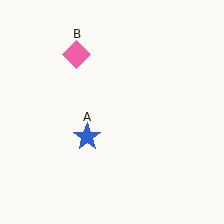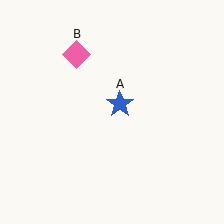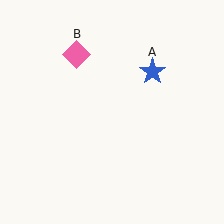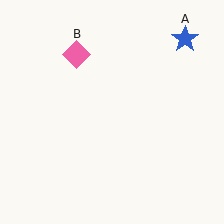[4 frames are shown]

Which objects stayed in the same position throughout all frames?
Pink diamond (object B) remained stationary.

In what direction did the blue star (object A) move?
The blue star (object A) moved up and to the right.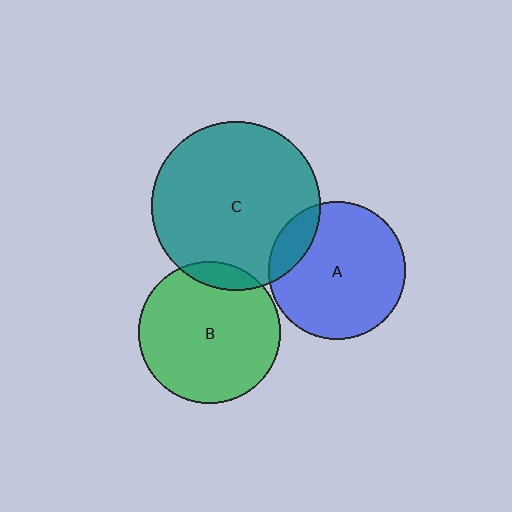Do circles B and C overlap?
Yes.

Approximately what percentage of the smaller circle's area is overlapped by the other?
Approximately 10%.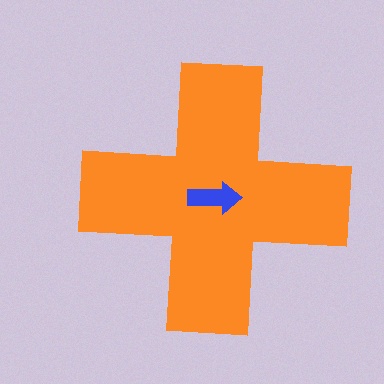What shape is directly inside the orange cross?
The blue arrow.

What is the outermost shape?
The orange cross.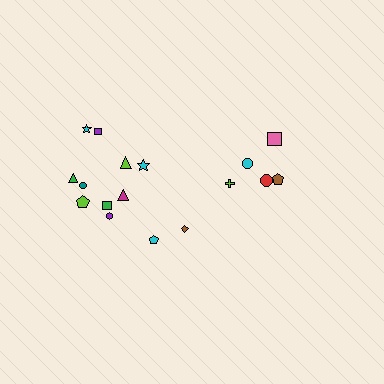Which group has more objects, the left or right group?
The left group.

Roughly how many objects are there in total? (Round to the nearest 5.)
Roughly 15 objects in total.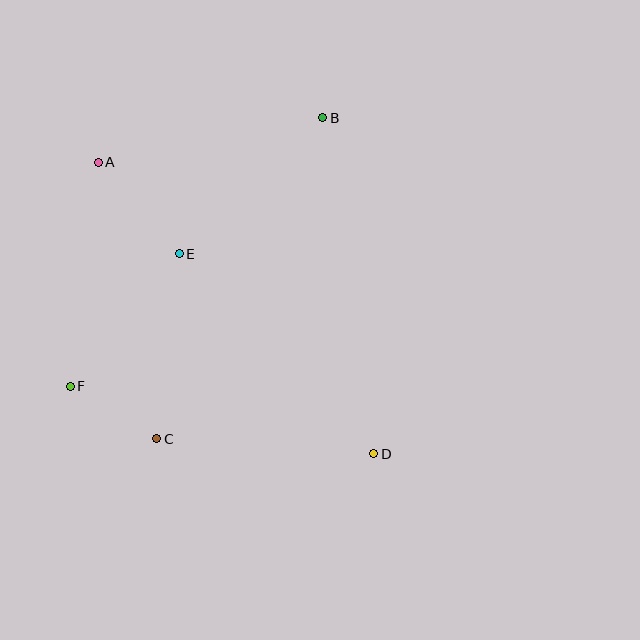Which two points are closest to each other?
Points C and F are closest to each other.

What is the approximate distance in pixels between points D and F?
The distance between D and F is approximately 311 pixels.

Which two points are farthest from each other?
Points A and D are farthest from each other.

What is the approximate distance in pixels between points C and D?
The distance between C and D is approximately 218 pixels.